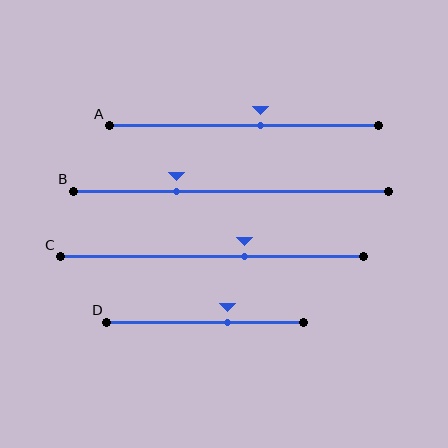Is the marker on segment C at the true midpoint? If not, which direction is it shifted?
No, the marker on segment C is shifted to the right by about 11% of the segment length.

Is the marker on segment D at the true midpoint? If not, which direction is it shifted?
No, the marker on segment D is shifted to the right by about 11% of the segment length.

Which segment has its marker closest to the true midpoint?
Segment A has its marker closest to the true midpoint.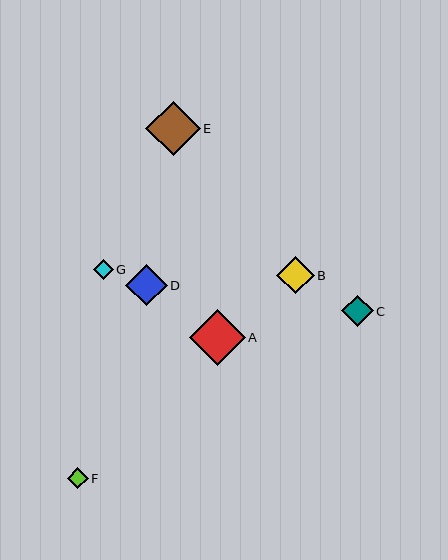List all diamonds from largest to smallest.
From largest to smallest: A, E, D, B, C, F, G.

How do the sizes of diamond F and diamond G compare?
Diamond F and diamond G are approximately the same size.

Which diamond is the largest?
Diamond A is the largest with a size of approximately 56 pixels.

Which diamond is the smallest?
Diamond G is the smallest with a size of approximately 20 pixels.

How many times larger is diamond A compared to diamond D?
Diamond A is approximately 1.3 times the size of diamond D.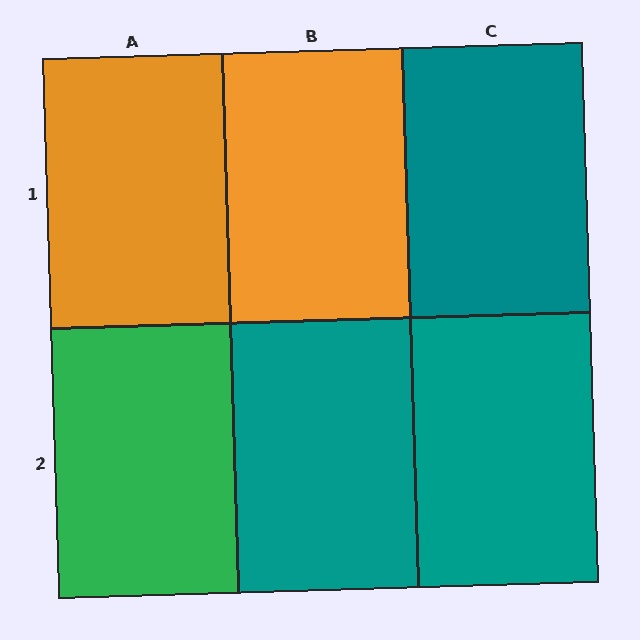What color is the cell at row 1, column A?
Orange.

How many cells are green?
1 cell is green.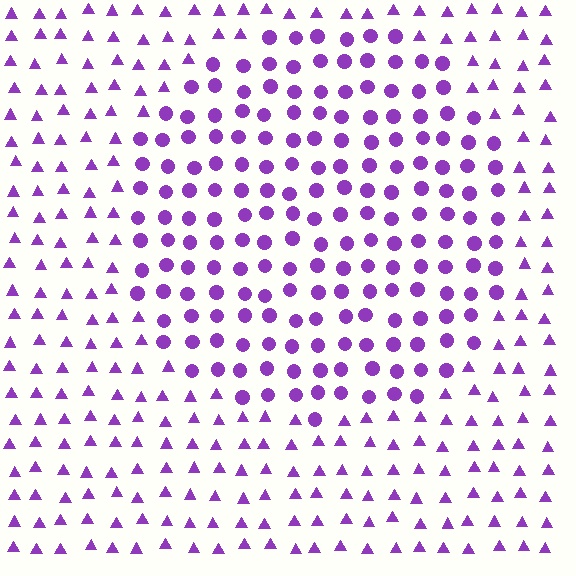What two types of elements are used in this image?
The image uses circles inside the circle region and triangles outside it.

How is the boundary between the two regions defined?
The boundary is defined by a change in element shape: circles inside vs. triangles outside. All elements share the same color and spacing.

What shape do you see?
I see a circle.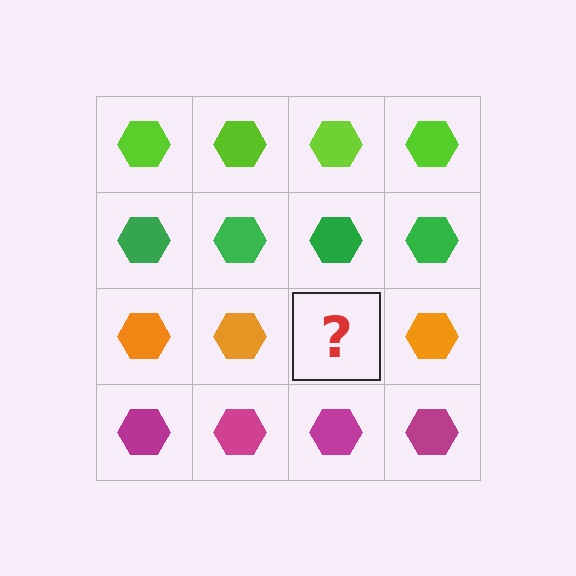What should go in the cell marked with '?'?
The missing cell should contain an orange hexagon.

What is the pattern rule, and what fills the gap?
The rule is that each row has a consistent color. The gap should be filled with an orange hexagon.